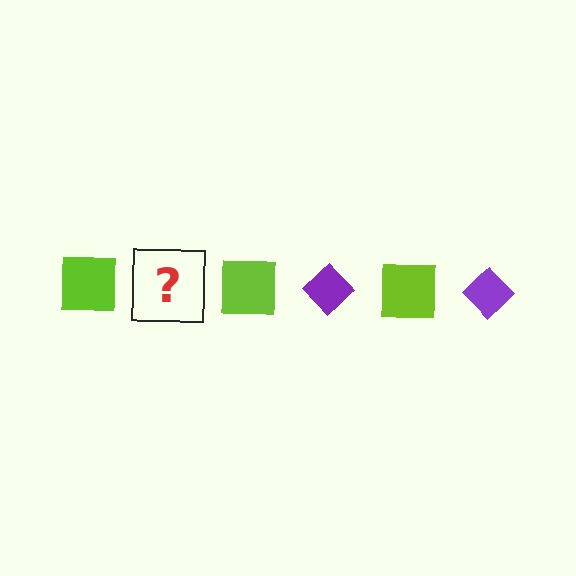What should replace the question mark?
The question mark should be replaced with a purple diamond.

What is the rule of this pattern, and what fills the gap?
The rule is that the pattern alternates between lime square and purple diamond. The gap should be filled with a purple diamond.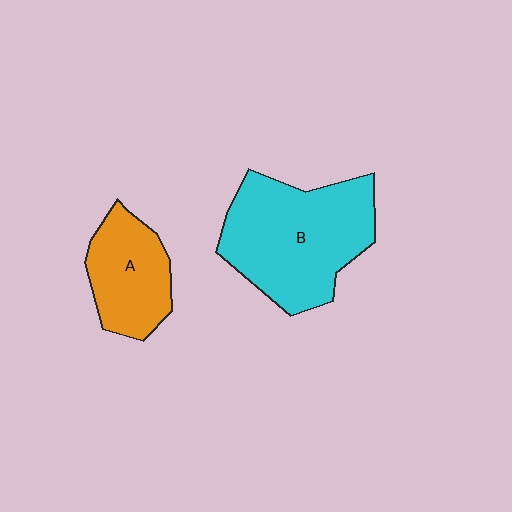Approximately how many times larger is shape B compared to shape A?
Approximately 1.8 times.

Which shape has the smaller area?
Shape A (orange).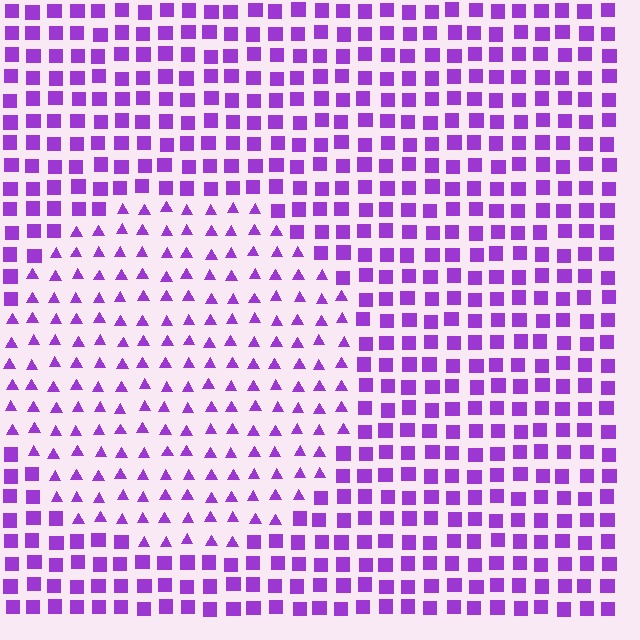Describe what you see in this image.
The image is filled with small purple elements arranged in a uniform grid. A circle-shaped region contains triangles, while the surrounding area contains squares. The boundary is defined purely by the change in element shape.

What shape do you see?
I see a circle.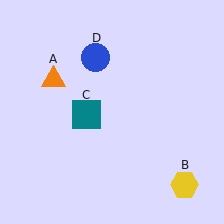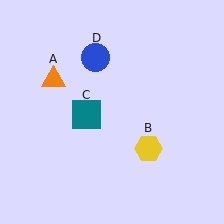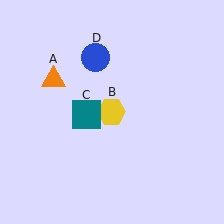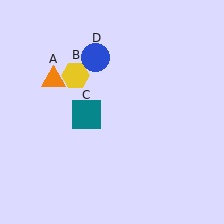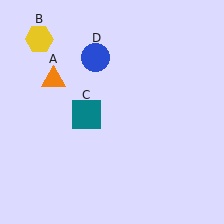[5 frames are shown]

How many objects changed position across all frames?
1 object changed position: yellow hexagon (object B).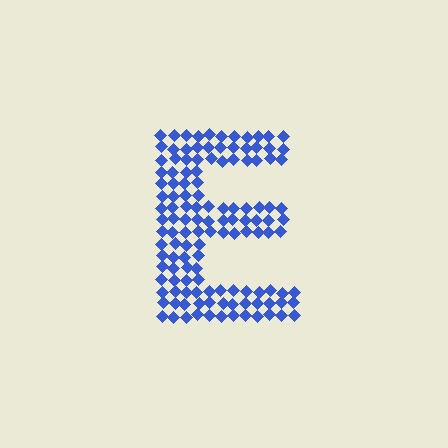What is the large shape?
The large shape is the letter E.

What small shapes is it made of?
It is made of small diamonds.